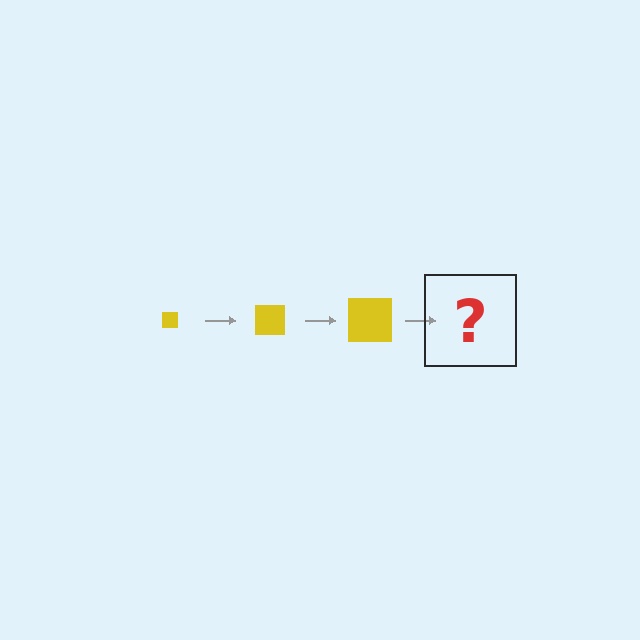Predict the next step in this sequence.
The next step is a yellow square, larger than the previous one.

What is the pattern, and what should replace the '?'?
The pattern is that the square gets progressively larger each step. The '?' should be a yellow square, larger than the previous one.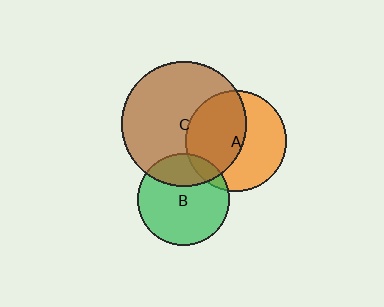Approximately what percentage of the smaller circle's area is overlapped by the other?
Approximately 25%.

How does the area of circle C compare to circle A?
Approximately 1.5 times.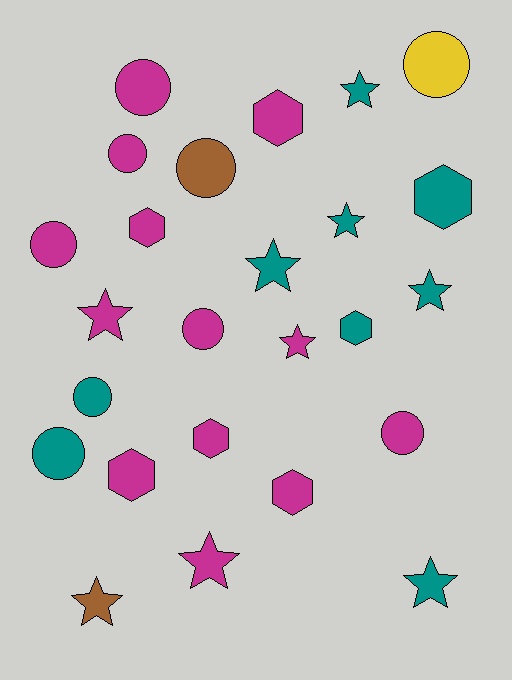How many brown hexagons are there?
There are no brown hexagons.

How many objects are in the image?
There are 25 objects.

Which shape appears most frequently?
Circle, with 9 objects.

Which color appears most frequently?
Magenta, with 13 objects.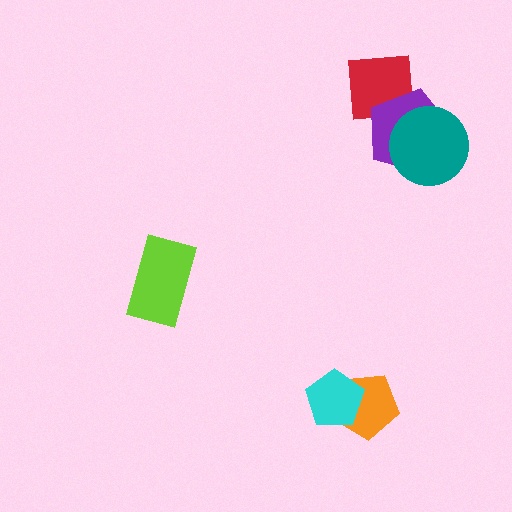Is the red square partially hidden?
Yes, it is partially covered by another shape.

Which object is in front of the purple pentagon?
The teal circle is in front of the purple pentagon.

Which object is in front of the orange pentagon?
The cyan pentagon is in front of the orange pentagon.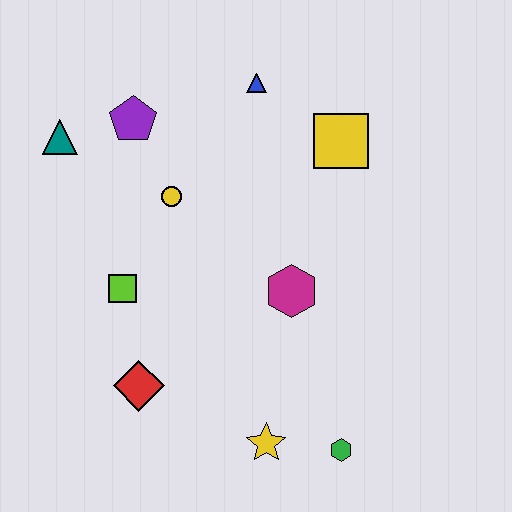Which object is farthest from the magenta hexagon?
The teal triangle is farthest from the magenta hexagon.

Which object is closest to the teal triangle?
The purple pentagon is closest to the teal triangle.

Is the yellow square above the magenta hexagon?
Yes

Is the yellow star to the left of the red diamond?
No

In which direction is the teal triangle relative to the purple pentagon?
The teal triangle is to the left of the purple pentagon.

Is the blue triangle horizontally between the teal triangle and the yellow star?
Yes